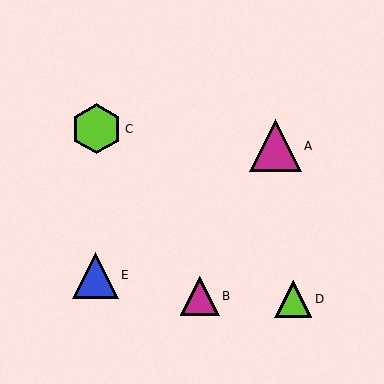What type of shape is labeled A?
Shape A is a magenta triangle.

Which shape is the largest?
The magenta triangle (labeled A) is the largest.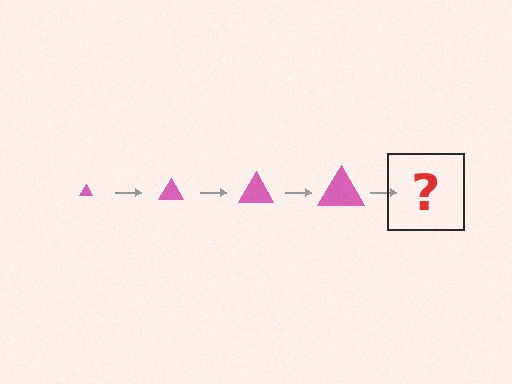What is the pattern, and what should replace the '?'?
The pattern is that the triangle gets progressively larger each step. The '?' should be a pink triangle, larger than the previous one.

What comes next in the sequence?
The next element should be a pink triangle, larger than the previous one.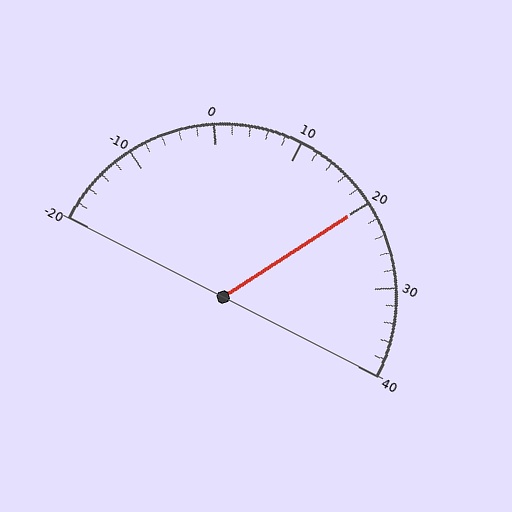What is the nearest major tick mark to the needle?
The nearest major tick mark is 20.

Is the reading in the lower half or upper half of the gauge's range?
The reading is in the upper half of the range (-20 to 40).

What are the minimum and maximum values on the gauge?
The gauge ranges from -20 to 40.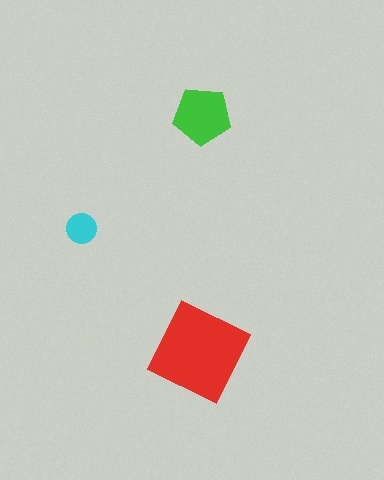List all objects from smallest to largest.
The cyan circle, the green pentagon, the red diamond.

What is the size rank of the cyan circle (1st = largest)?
3rd.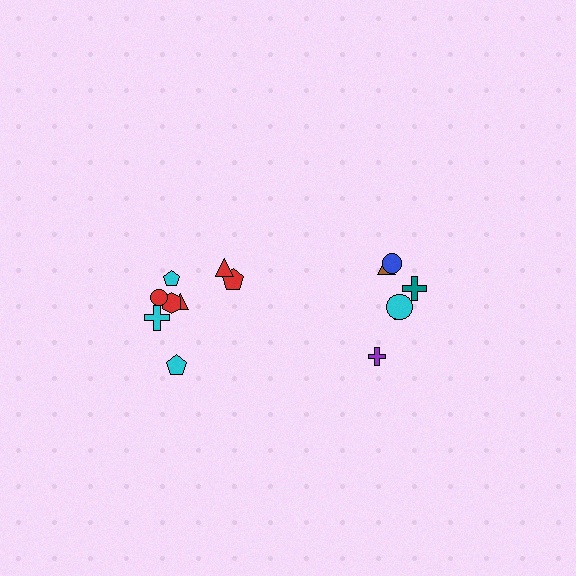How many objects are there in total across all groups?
There are 14 objects.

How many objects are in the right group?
There are 6 objects.